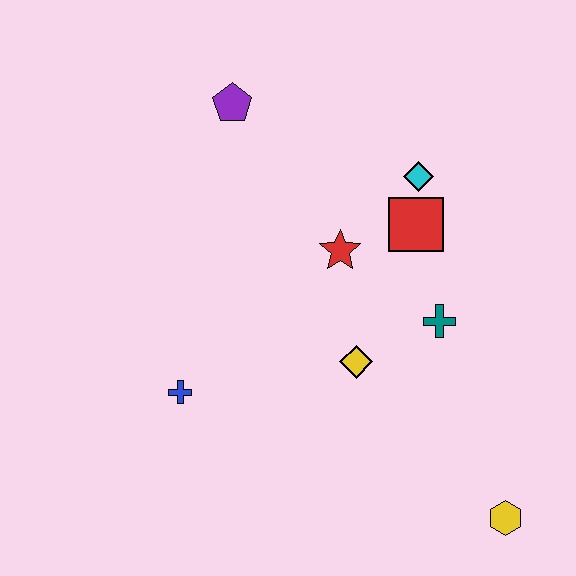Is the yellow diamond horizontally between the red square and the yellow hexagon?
No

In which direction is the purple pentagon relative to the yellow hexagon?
The purple pentagon is above the yellow hexagon.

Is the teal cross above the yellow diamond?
Yes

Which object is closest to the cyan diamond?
The red square is closest to the cyan diamond.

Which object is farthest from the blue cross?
The yellow hexagon is farthest from the blue cross.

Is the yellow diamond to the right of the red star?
Yes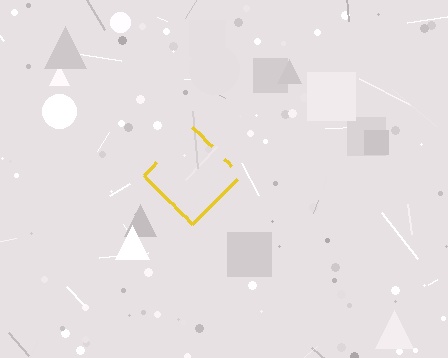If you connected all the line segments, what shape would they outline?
They would outline a diamond.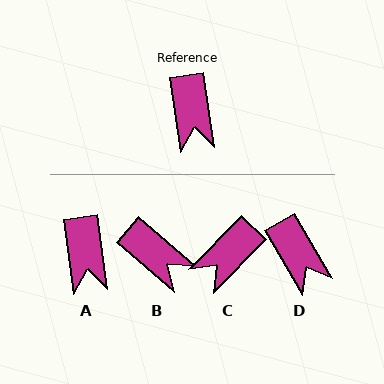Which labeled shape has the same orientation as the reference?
A.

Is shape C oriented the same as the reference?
No, it is off by about 52 degrees.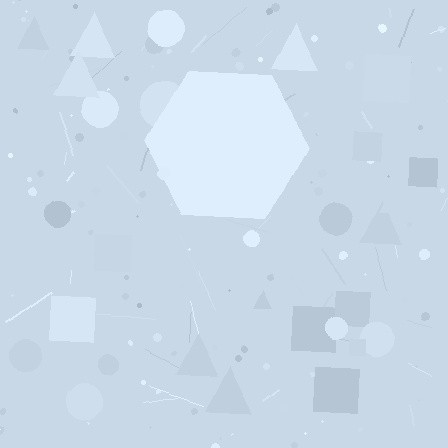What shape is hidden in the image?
A hexagon is hidden in the image.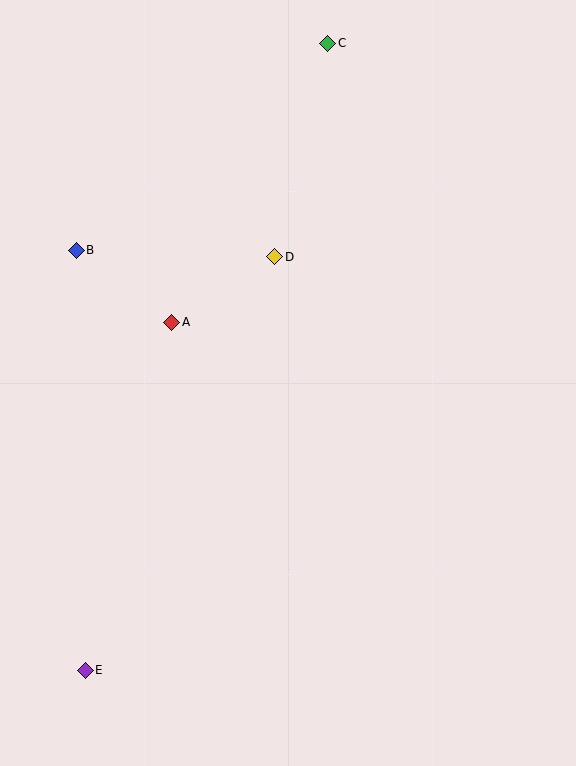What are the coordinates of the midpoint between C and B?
The midpoint between C and B is at (202, 147).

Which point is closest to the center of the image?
Point D at (275, 257) is closest to the center.